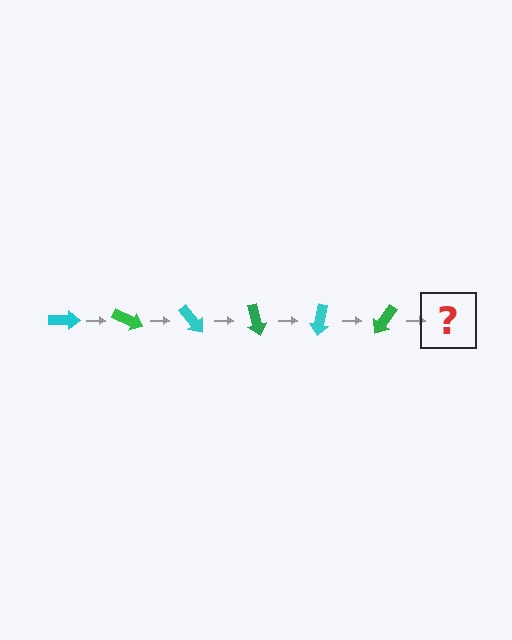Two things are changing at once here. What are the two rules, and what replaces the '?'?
The two rules are that it rotates 25 degrees each step and the color cycles through cyan and green. The '?' should be a cyan arrow, rotated 150 degrees from the start.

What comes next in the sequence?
The next element should be a cyan arrow, rotated 150 degrees from the start.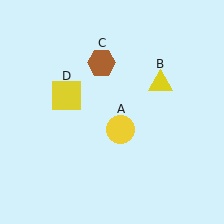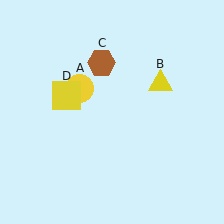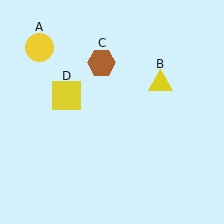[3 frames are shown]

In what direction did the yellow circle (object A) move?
The yellow circle (object A) moved up and to the left.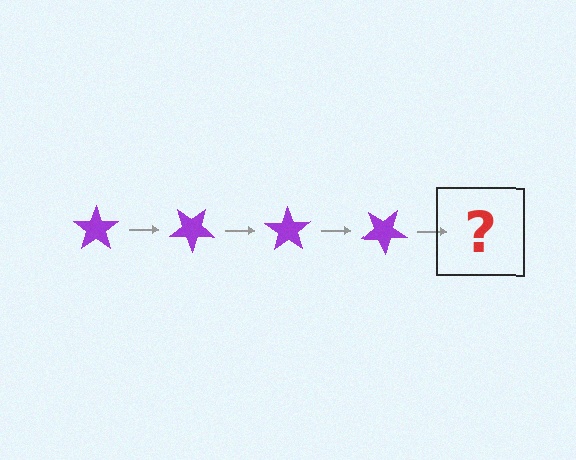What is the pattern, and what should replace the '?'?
The pattern is that the star rotates 35 degrees each step. The '?' should be a purple star rotated 140 degrees.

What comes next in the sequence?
The next element should be a purple star rotated 140 degrees.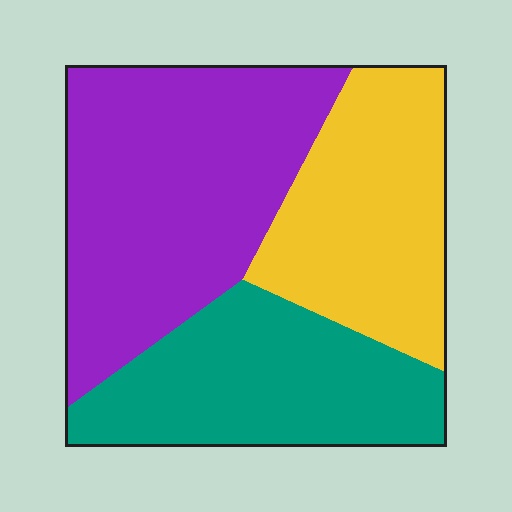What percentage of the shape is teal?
Teal takes up about one third (1/3) of the shape.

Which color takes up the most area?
Purple, at roughly 40%.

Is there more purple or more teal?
Purple.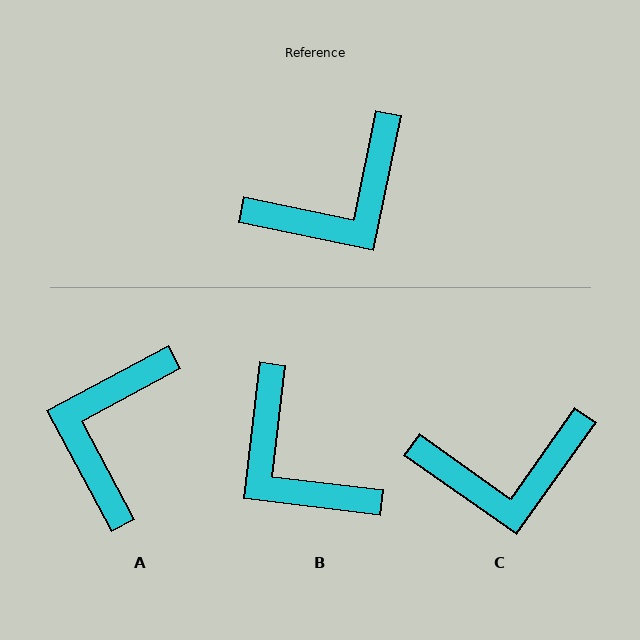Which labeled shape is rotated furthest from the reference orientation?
A, about 140 degrees away.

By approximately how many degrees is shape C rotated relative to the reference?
Approximately 23 degrees clockwise.